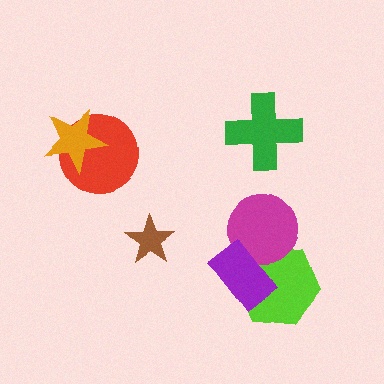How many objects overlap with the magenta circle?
2 objects overlap with the magenta circle.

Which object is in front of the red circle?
The orange star is in front of the red circle.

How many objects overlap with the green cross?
0 objects overlap with the green cross.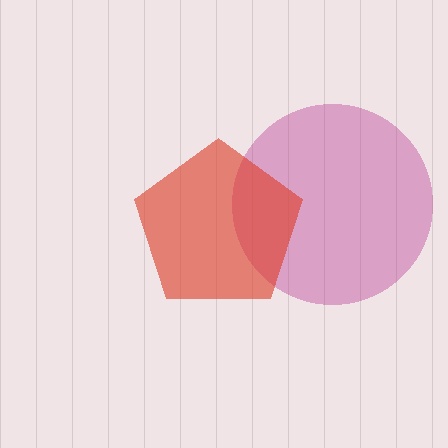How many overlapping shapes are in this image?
There are 2 overlapping shapes in the image.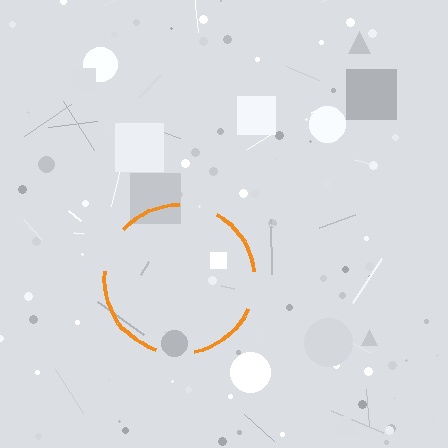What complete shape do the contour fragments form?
The contour fragments form a circle.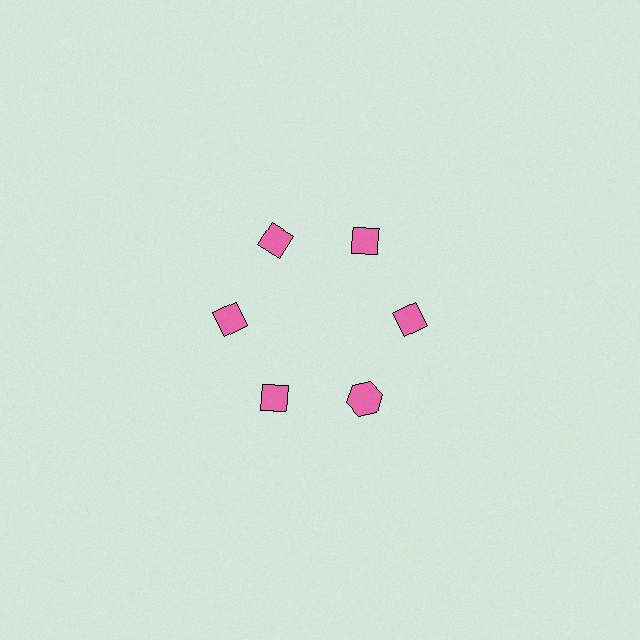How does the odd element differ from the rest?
It has a different shape: hexagon instead of diamond.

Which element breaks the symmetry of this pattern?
The pink hexagon at roughly the 5 o'clock position breaks the symmetry. All other shapes are pink diamonds.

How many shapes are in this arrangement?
There are 6 shapes arranged in a ring pattern.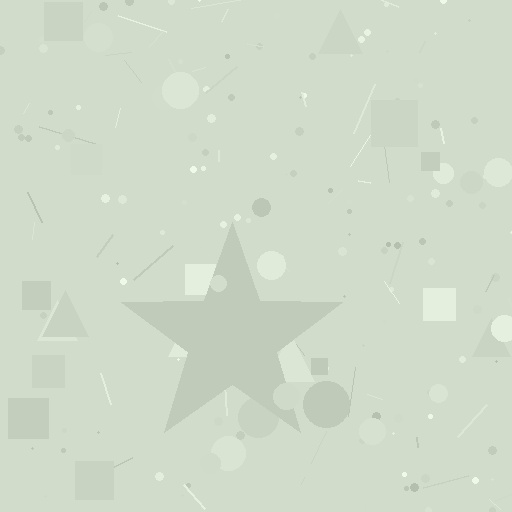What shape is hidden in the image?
A star is hidden in the image.